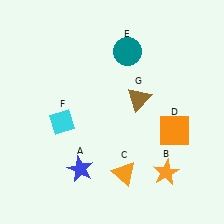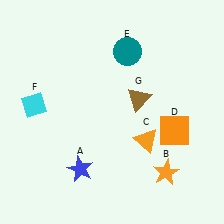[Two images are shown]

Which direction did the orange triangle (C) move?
The orange triangle (C) moved up.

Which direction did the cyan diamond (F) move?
The cyan diamond (F) moved left.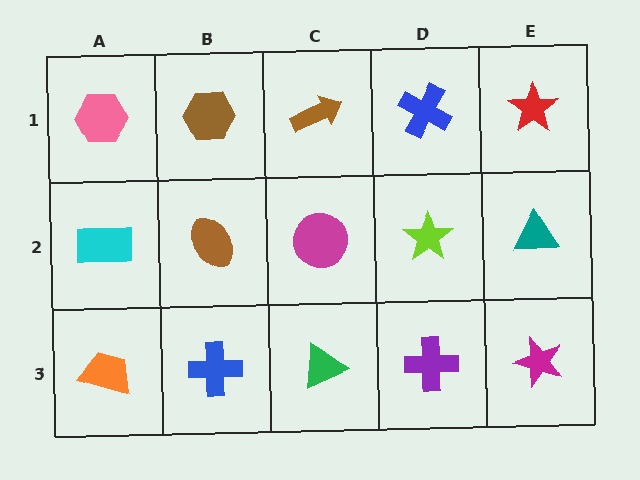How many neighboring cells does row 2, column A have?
3.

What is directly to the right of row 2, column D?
A teal triangle.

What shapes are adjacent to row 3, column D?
A lime star (row 2, column D), a green triangle (row 3, column C), a magenta star (row 3, column E).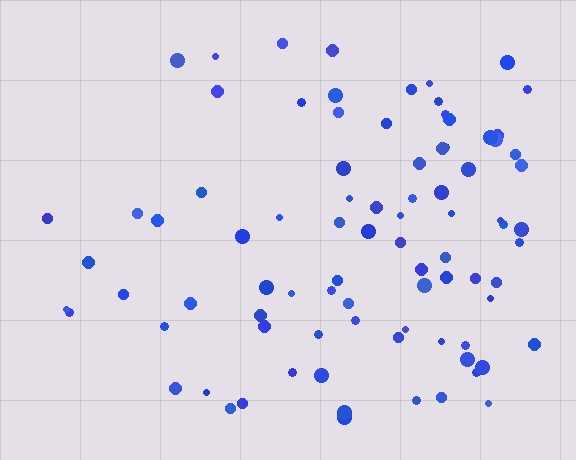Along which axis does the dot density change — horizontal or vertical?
Horizontal.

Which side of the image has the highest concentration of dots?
The right.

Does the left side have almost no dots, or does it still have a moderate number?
Still a moderate number, just noticeably fewer than the right.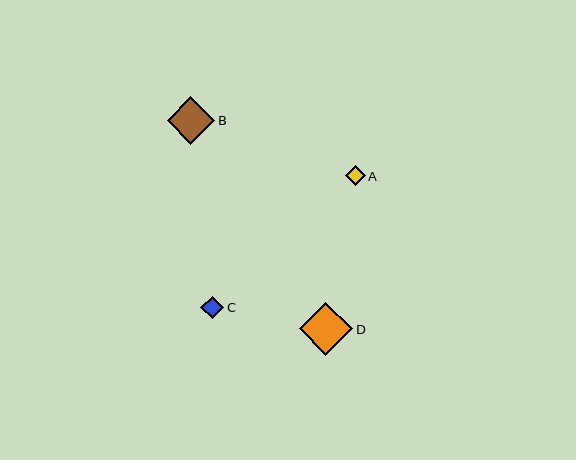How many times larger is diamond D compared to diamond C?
Diamond D is approximately 2.3 times the size of diamond C.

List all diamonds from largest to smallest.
From largest to smallest: D, B, C, A.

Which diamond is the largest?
Diamond D is the largest with a size of approximately 53 pixels.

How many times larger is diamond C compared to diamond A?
Diamond C is approximately 1.1 times the size of diamond A.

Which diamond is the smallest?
Diamond A is the smallest with a size of approximately 20 pixels.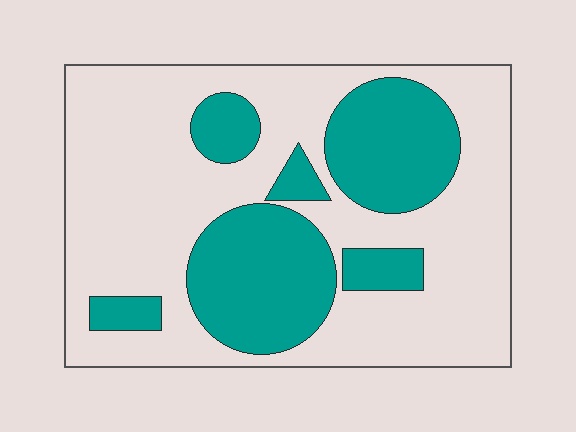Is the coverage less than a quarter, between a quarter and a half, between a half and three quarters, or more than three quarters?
Between a quarter and a half.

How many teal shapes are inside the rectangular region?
6.